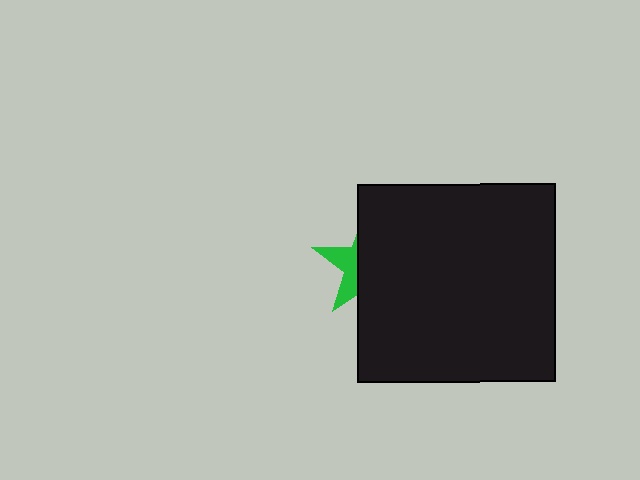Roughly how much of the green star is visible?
A small part of it is visible (roughly 34%).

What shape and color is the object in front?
The object in front is a black square.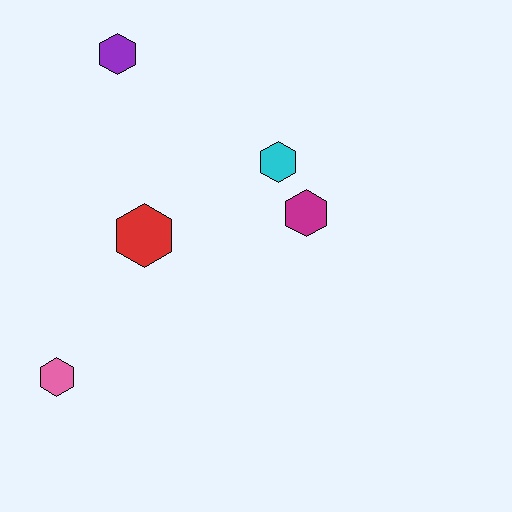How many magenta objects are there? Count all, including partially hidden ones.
There is 1 magenta object.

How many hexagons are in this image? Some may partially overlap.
There are 5 hexagons.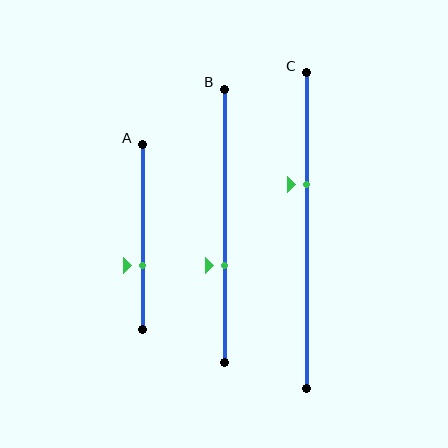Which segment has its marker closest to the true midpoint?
Segment B has its marker closest to the true midpoint.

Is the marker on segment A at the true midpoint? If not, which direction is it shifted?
No, the marker on segment A is shifted downward by about 16% of the segment length.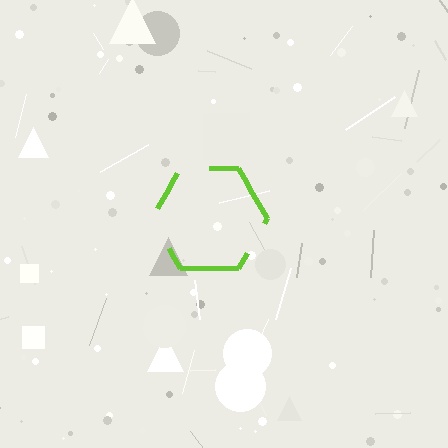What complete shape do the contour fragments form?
The contour fragments form a hexagon.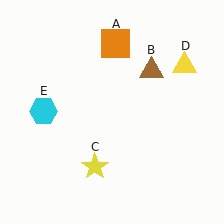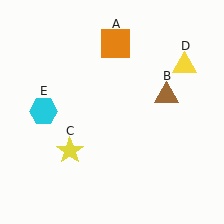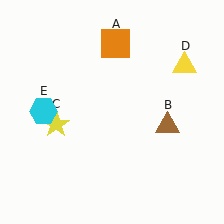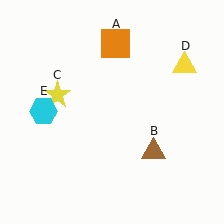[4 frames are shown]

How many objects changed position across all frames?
2 objects changed position: brown triangle (object B), yellow star (object C).